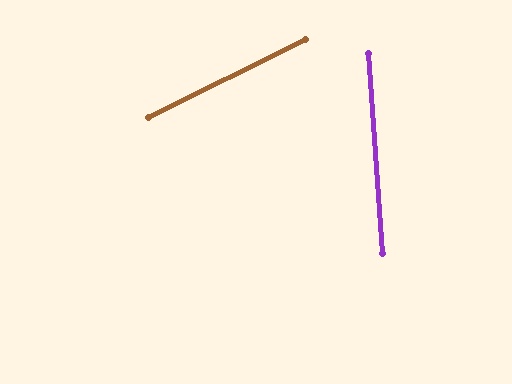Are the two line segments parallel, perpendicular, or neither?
Neither parallel nor perpendicular — they differ by about 68°.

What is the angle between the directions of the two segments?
Approximately 68 degrees.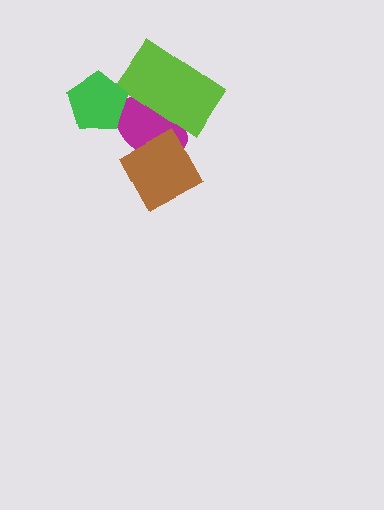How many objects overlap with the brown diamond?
1 object overlaps with the brown diamond.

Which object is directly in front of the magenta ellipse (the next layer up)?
The lime rectangle is directly in front of the magenta ellipse.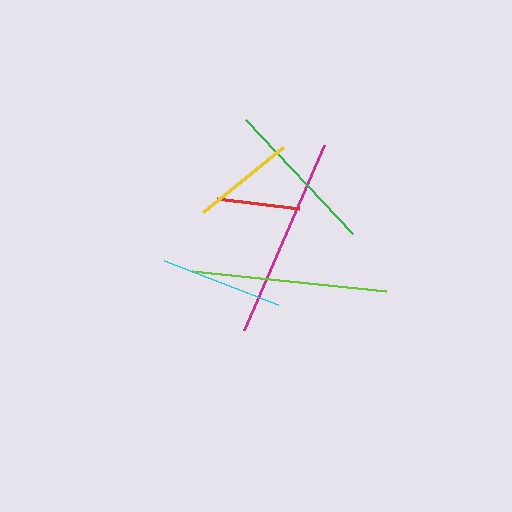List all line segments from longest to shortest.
From longest to shortest: magenta, lime, green, cyan, yellow, red.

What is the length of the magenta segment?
The magenta segment is approximately 202 pixels long.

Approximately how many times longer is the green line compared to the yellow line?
The green line is approximately 1.5 times the length of the yellow line.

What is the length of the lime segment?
The lime segment is approximately 195 pixels long.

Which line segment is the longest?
The magenta line is the longest at approximately 202 pixels.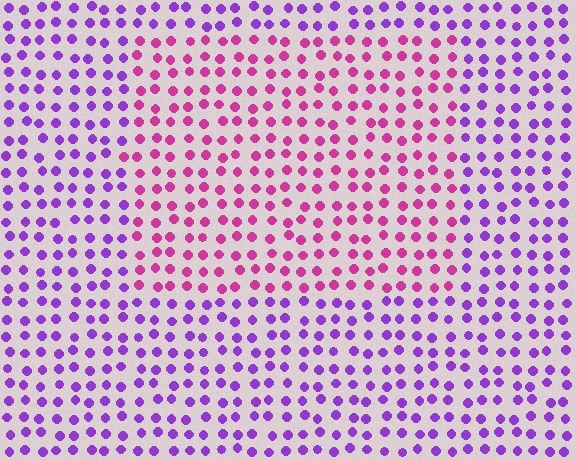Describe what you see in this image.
The image is filled with small purple elements in a uniform arrangement. A rectangle-shaped region is visible where the elements are tinted to a slightly different hue, forming a subtle color boundary.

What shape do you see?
I see a rectangle.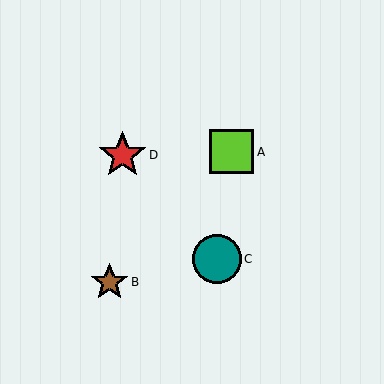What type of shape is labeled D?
Shape D is a red star.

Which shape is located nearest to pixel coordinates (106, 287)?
The brown star (labeled B) at (109, 282) is nearest to that location.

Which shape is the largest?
The teal circle (labeled C) is the largest.